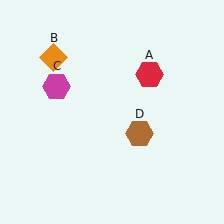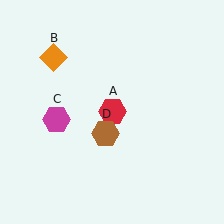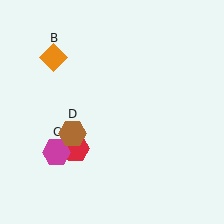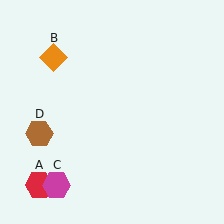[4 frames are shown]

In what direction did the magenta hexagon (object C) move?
The magenta hexagon (object C) moved down.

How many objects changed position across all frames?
3 objects changed position: red hexagon (object A), magenta hexagon (object C), brown hexagon (object D).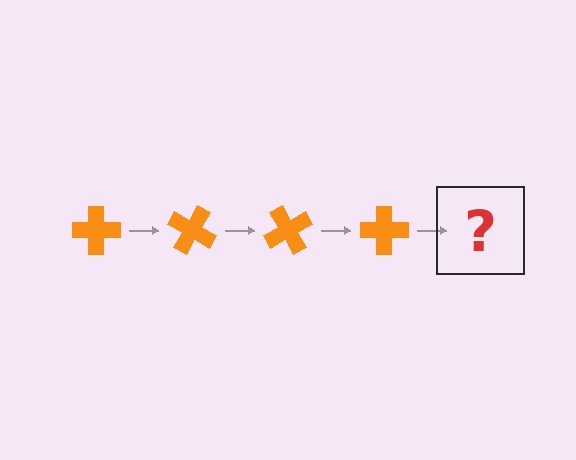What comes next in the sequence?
The next element should be an orange cross rotated 120 degrees.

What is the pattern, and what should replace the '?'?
The pattern is that the cross rotates 30 degrees each step. The '?' should be an orange cross rotated 120 degrees.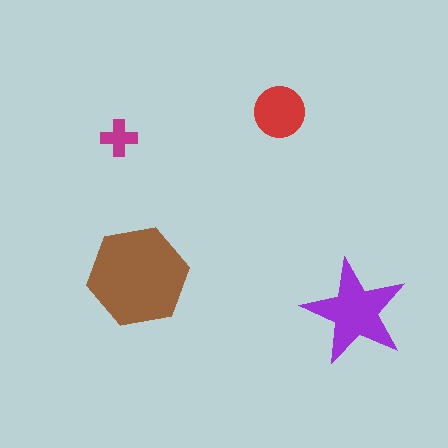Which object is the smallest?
The magenta cross.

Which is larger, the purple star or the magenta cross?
The purple star.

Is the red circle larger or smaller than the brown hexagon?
Smaller.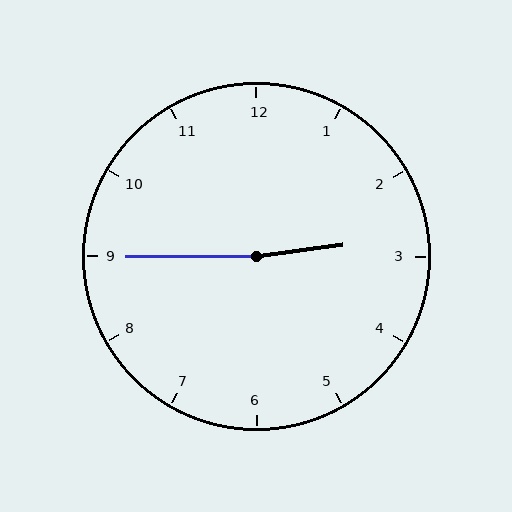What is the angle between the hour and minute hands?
Approximately 172 degrees.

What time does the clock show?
2:45.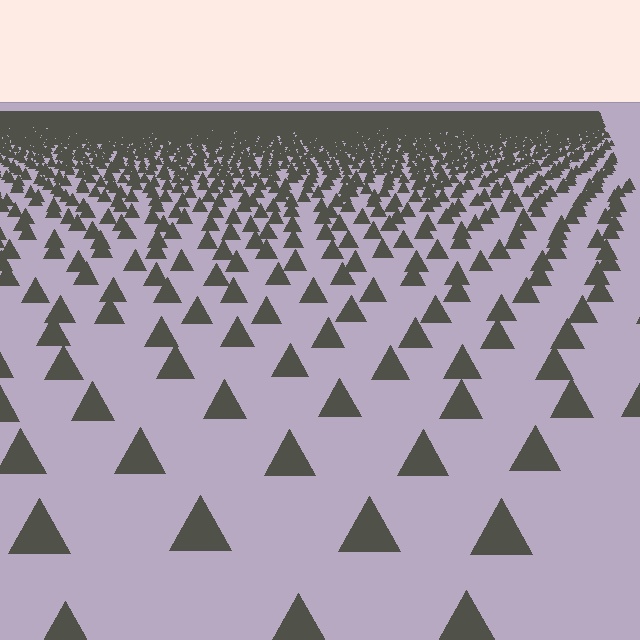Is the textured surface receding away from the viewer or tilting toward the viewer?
The surface is receding away from the viewer. Texture elements get smaller and denser toward the top.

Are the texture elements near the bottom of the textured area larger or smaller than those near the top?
Larger. Near the bottom, elements are closer to the viewer and appear at a bigger on-screen size.